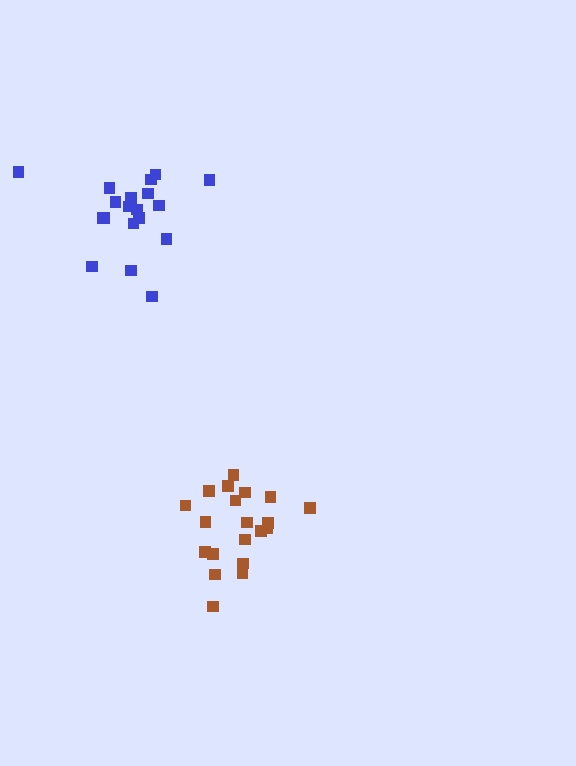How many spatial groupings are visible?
There are 2 spatial groupings.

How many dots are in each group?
Group 1: 19 dots, Group 2: 20 dots (39 total).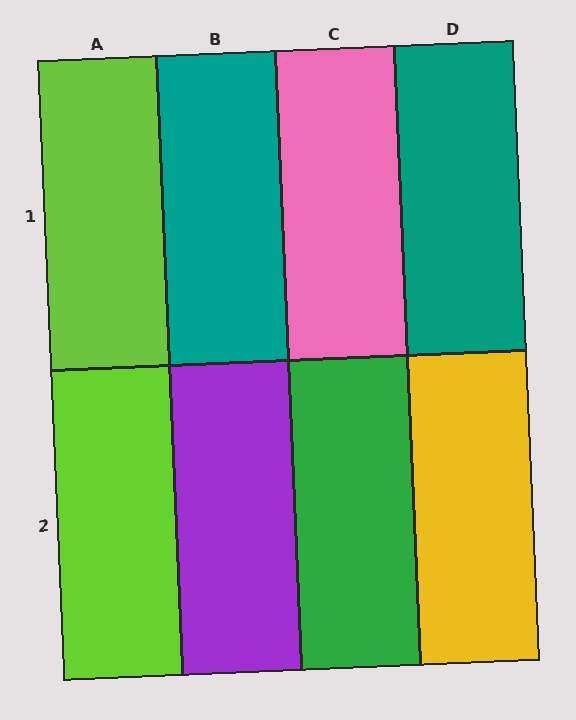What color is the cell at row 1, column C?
Pink.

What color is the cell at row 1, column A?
Lime.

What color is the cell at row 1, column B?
Teal.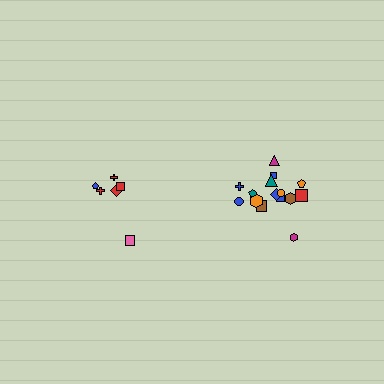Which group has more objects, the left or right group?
The right group.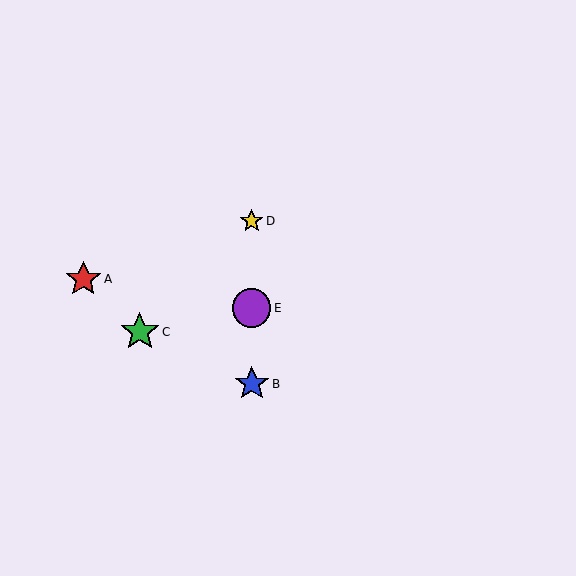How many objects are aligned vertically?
3 objects (B, D, E) are aligned vertically.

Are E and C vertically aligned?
No, E is at x≈252 and C is at x≈140.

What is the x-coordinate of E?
Object E is at x≈252.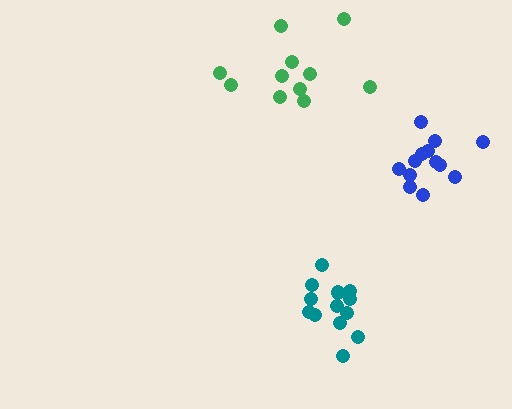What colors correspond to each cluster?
The clusters are colored: teal, green, blue.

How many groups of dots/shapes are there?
There are 3 groups.